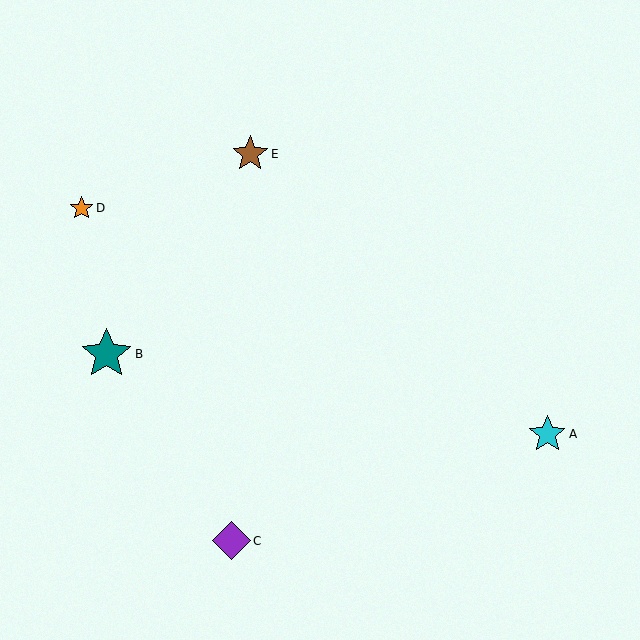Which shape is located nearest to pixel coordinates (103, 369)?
The teal star (labeled B) at (107, 354) is nearest to that location.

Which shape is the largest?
The teal star (labeled B) is the largest.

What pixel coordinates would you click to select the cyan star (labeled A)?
Click at (547, 434) to select the cyan star A.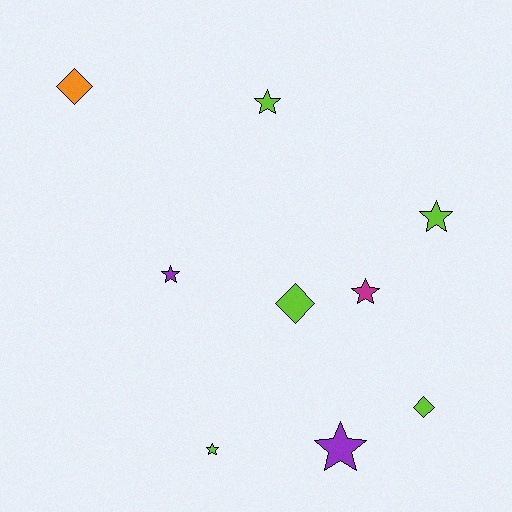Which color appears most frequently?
Lime, with 5 objects.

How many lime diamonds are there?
There are 2 lime diamonds.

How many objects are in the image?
There are 9 objects.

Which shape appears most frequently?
Star, with 6 objects.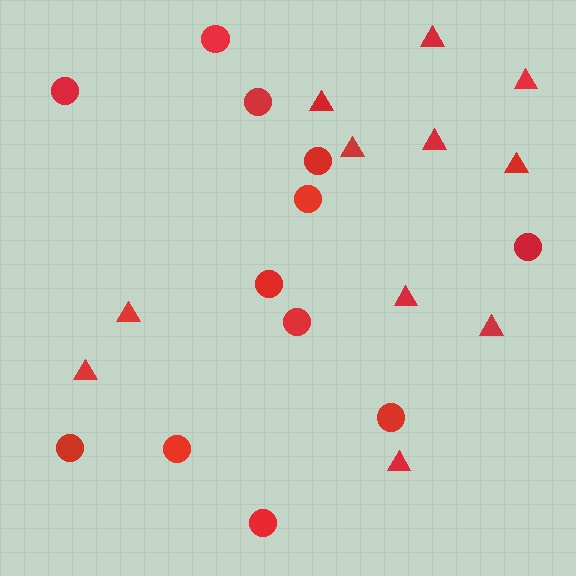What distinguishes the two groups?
There are 2 groups: one group of triangles (11) and one group of circles (12).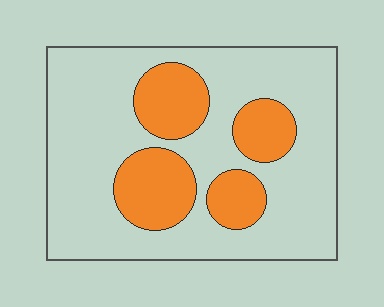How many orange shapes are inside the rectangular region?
4.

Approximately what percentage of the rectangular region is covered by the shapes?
Approximately 25%.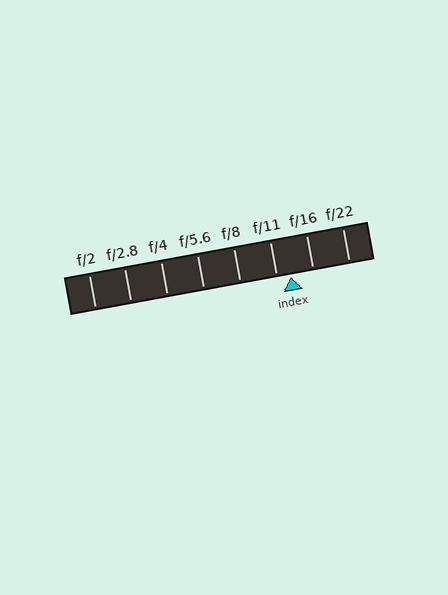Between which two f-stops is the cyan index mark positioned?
The index mark is between f/11 and f/16.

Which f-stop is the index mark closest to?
The index mark is closest to f/11.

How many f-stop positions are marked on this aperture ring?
There are 8 f-stop positions marked.